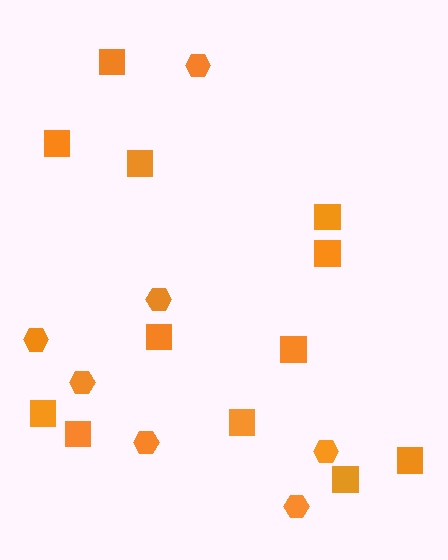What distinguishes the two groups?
There are 2 groups: one group of hexagons (7) and one group of squares (12).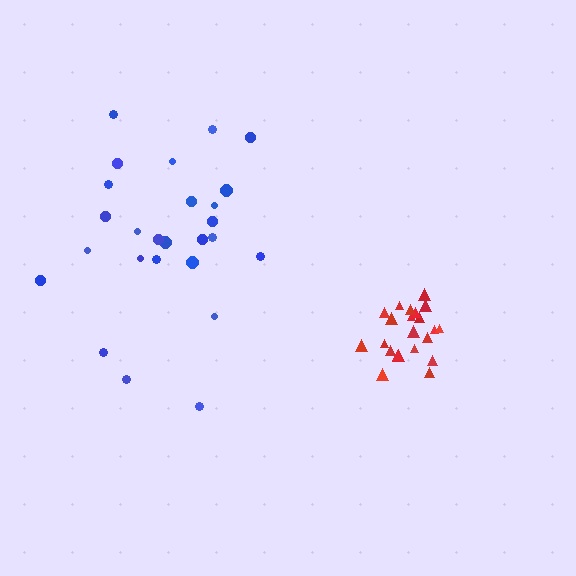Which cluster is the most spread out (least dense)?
Blue.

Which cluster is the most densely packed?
Red.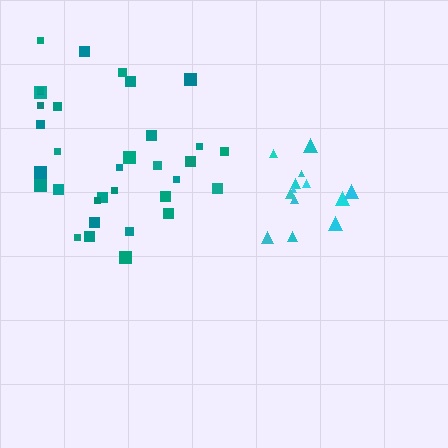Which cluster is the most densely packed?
Cyan.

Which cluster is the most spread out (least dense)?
Teal.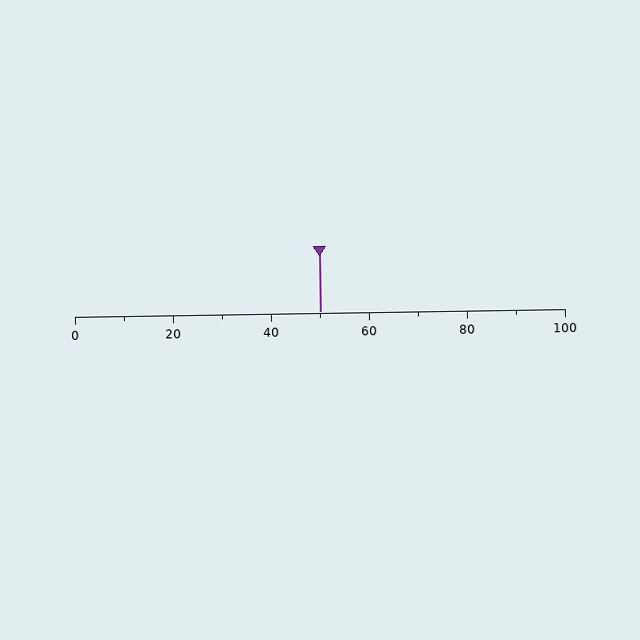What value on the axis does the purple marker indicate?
The marker indicates approximately 50.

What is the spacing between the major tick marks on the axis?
The major ticks are spaced 20 apart.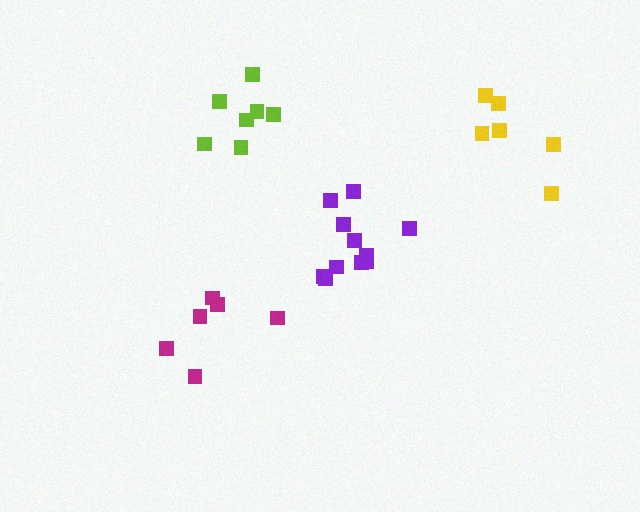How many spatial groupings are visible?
There are 4 spatial groupings.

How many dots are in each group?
Group 1: 11 dots, Group 2: 7 dots, Group 3: 6 dots, Group 4: 6 dots (30 total).